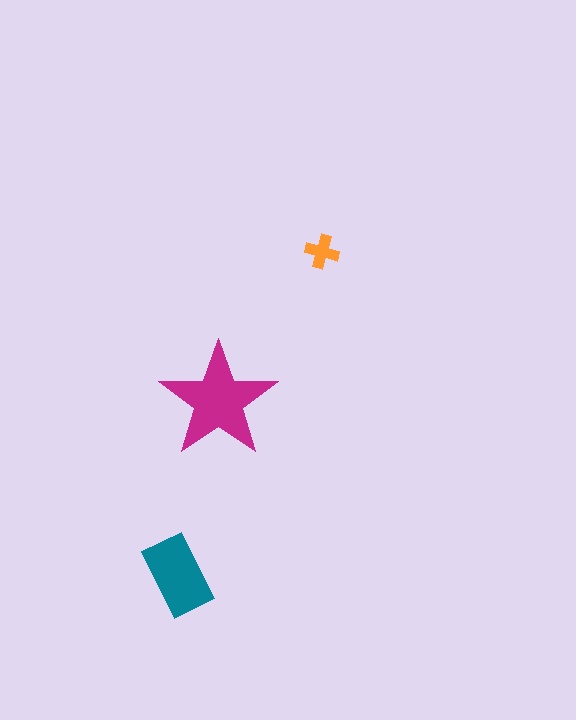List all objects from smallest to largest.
The orange cross, the teal rectangle, the magenta star.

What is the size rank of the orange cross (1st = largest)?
3rd.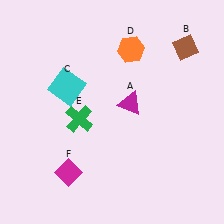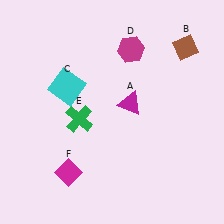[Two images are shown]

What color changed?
The hexagon (D) changed from orange in Image 1 to magenta in Image 2.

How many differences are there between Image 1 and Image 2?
There is 1 difference between the two images.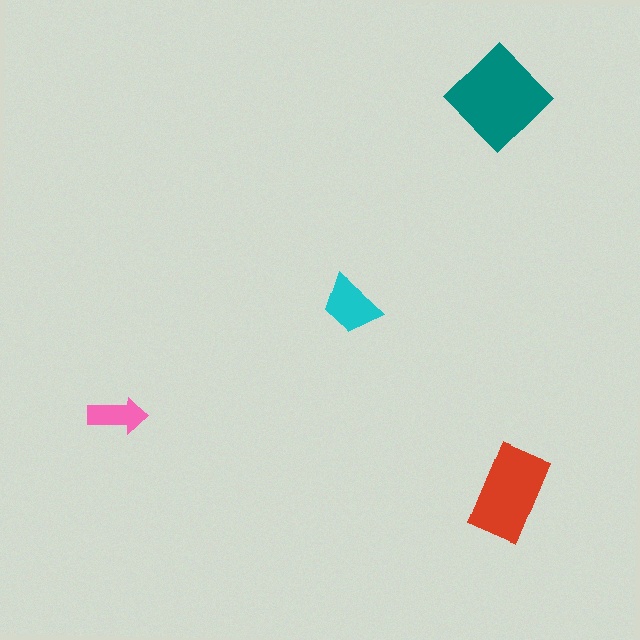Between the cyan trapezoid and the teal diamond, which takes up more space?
The teal diamond.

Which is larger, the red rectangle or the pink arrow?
The red rectangle.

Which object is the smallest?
The pink arrow.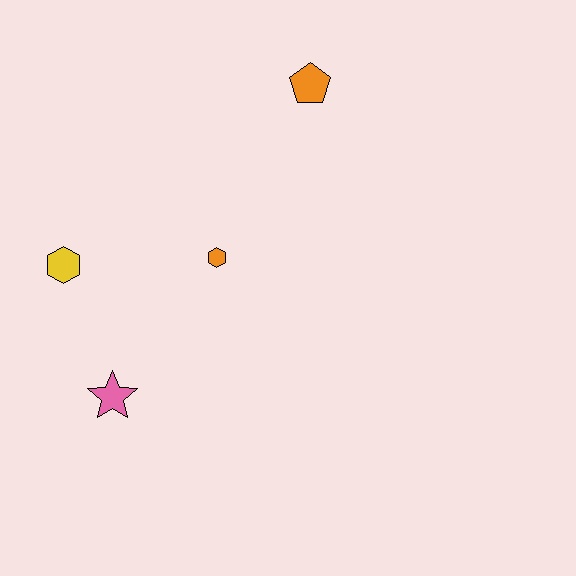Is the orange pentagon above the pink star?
Yes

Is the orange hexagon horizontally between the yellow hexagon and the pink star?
No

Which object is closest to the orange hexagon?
The yellow hexagon is closest to the orange hexagon.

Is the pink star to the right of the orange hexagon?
No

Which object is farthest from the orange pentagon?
The pink star is farthest from the orange pentagon.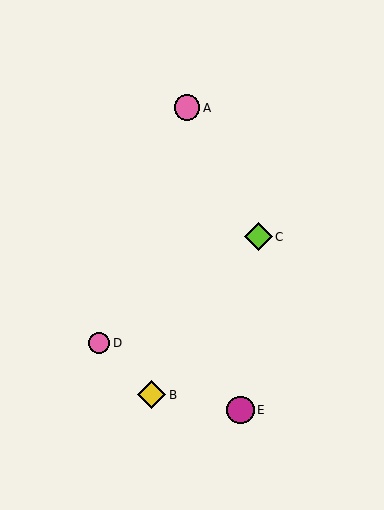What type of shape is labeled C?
Shape C is a lime diamond.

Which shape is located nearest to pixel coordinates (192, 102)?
The pink circle (labeled A) at (187, 108) is nearest to that location.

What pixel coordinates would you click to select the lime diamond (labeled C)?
Click at (258, 237) to select the lime diamond C.